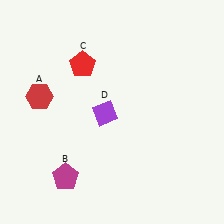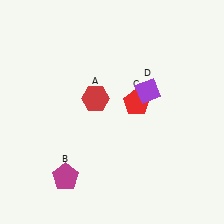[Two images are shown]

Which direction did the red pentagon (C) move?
The red pentagon (C) moved right.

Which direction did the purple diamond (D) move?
The purple diamond (D) moved right.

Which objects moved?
The objects that moved are: the red hexagon (A), the red pentagon (C), the purple diamond (D).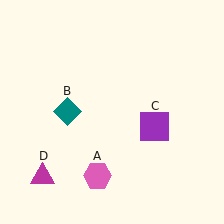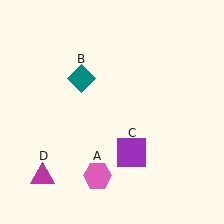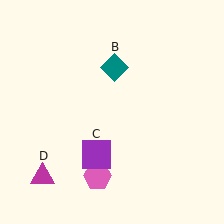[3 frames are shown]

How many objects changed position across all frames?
2 objects changed position: teal diamond (object B), purple square (object C).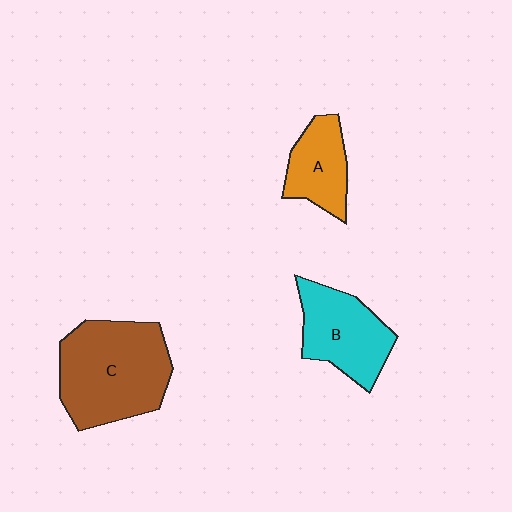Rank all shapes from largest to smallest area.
From largest to smallest: C (brown), B (cyan), A (orange).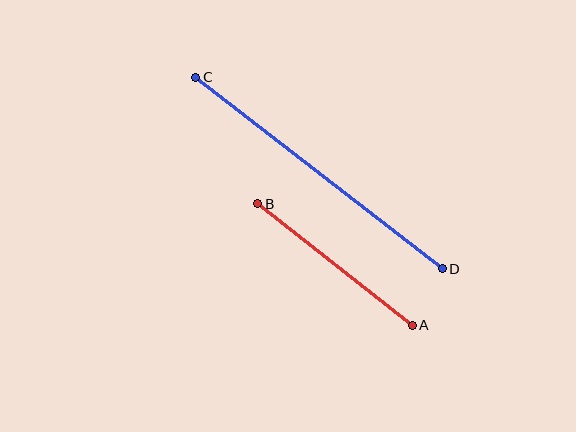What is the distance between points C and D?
The distance is approximately 312 pixels.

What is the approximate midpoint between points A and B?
The midpoint is at approximately (335, 264) pixels.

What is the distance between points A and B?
The distance is approximately 197 pixels.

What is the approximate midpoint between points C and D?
The midpoint is at approximately (319, 173) pixels.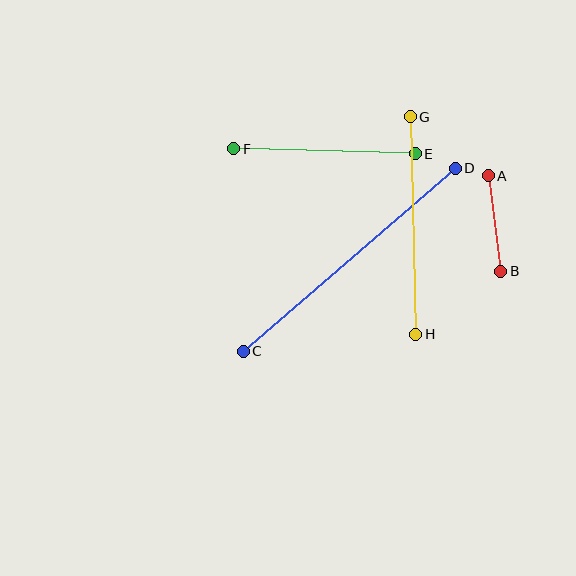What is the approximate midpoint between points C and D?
The midpoint is at approximately (349, 260) pixels.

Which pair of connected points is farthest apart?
Points C and D are farthest apart.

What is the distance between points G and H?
The distance is approximately 218 pixels.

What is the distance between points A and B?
The distance is approximately 96 pixels.